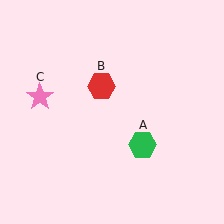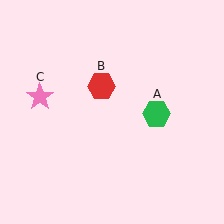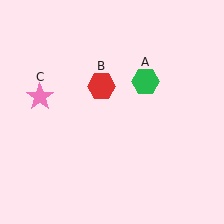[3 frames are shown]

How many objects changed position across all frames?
1 object changed position: green hexagon (object A).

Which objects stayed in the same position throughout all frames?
Red hexagon (object B) and pink star (object C) remained stationary.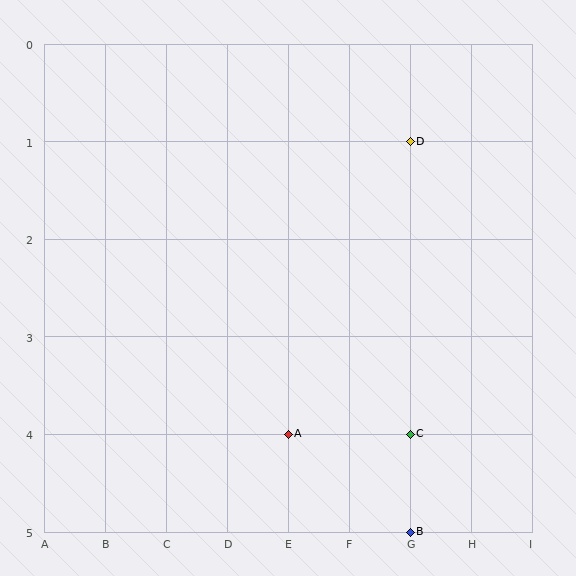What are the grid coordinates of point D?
Point D is at grid coordinates (G, 1).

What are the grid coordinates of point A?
Point A is at grid coordinates (E, 4).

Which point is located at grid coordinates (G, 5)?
Point B is at (G, 5).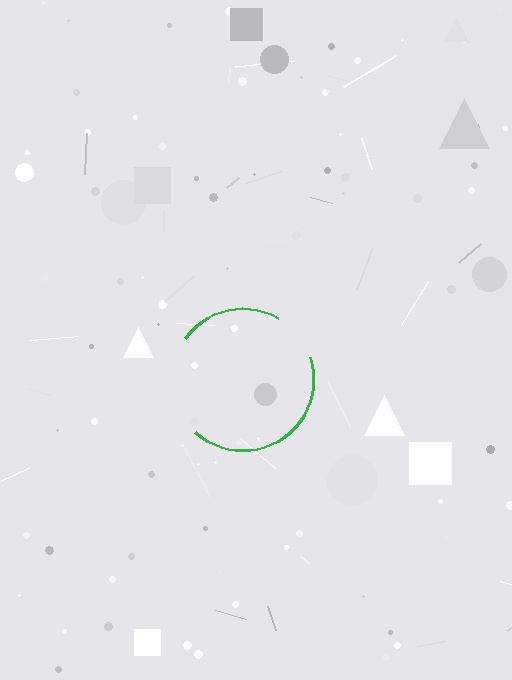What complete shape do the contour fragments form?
The contour fragments form a circle.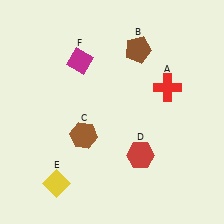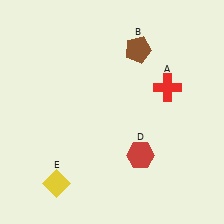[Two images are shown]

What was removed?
The brown hexagon (C), the magenta diamond (F) were removed in Image 2.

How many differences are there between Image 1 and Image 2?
There are 2 differences between the two images.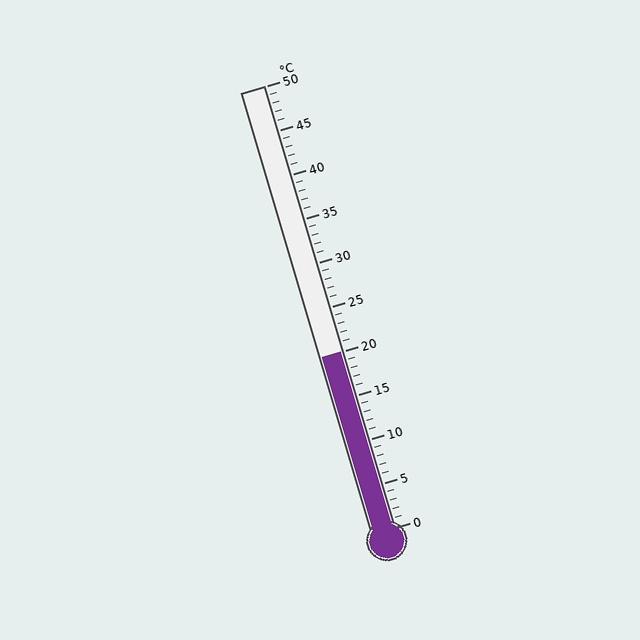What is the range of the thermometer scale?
The thermometer scale ranges from 0°C to 50°C.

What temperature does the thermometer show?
The thermometer shows approximately 20°C.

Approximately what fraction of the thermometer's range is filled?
The thermometer is filled to approximately 40% of its range.